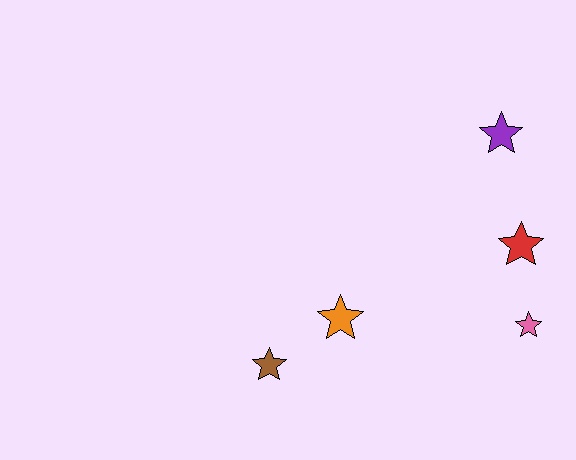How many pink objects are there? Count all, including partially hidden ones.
There is 1 pink object.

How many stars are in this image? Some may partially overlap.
There are 5 stars.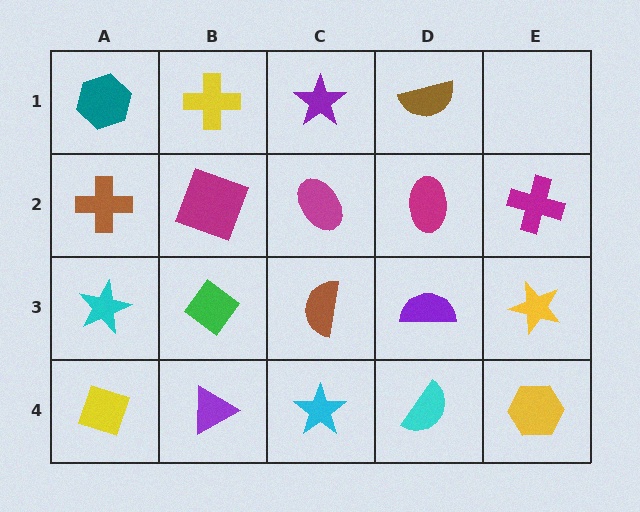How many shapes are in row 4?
5 shapes.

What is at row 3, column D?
A purple semicircle.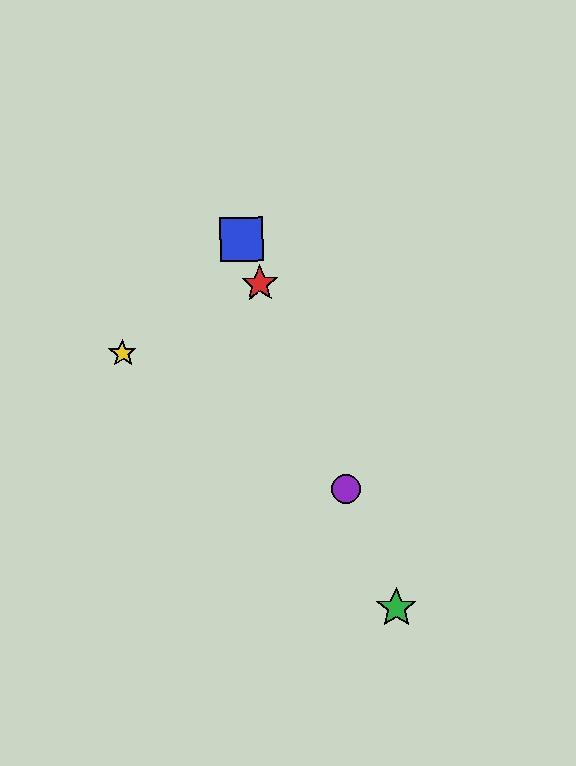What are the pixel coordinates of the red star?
The red star is at (260, 284).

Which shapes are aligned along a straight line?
The red star, the blue square, the green star, the purple circle are aligned along a straight line.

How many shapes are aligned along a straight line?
4 shapes (the red star, the blue square, the green star, the purple circle) are aligned along a straight line.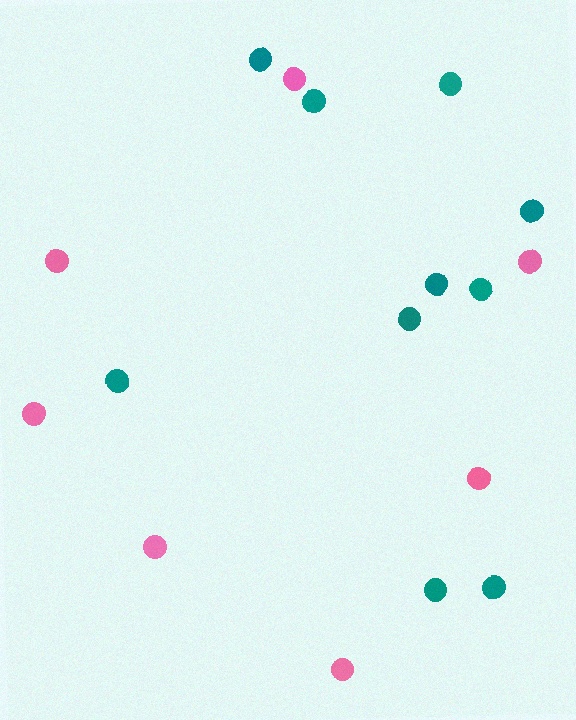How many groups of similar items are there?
There are 2 groups: one group of pink circles (7) and one group of teal circles (10).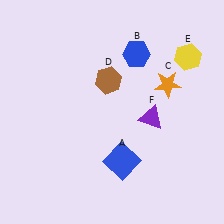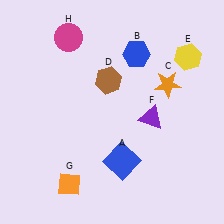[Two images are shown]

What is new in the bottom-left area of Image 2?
An orange diamond (G) was added in the bottom-left area of Image 2.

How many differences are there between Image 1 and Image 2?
There are 2 differences between the two images.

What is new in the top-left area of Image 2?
A magenta circle (H) was added in the top-left area of Image 2.